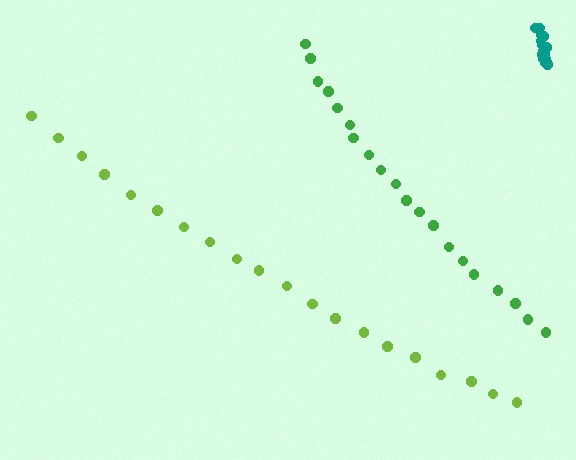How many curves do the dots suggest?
There are 3 distinct paths.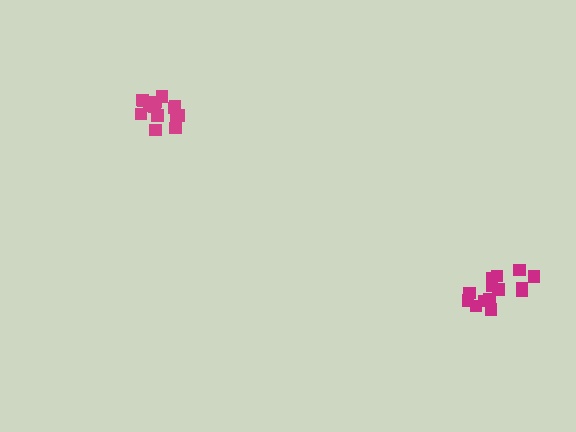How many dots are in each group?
Group 1: 15 dots, Group 2: 14 dots (29 total).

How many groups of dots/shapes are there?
There are 2 groups.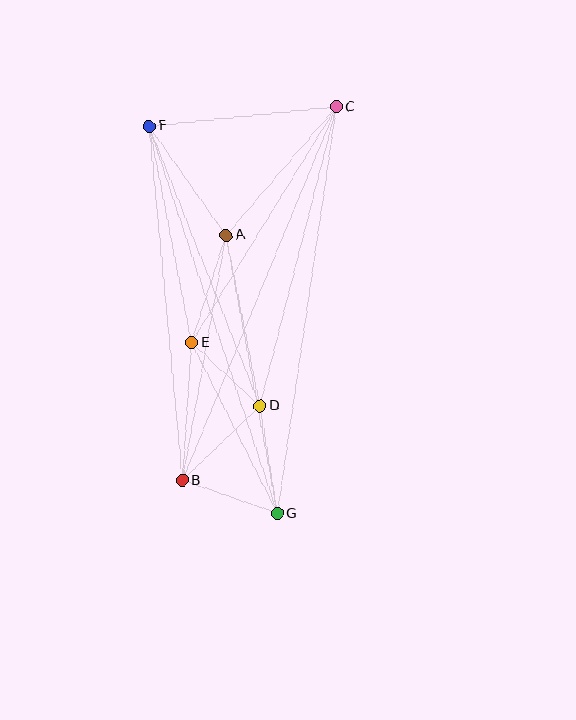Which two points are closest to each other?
Points D and E are closest to each other.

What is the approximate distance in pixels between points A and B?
The distance between A and B is approximately 249 pixels.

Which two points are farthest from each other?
Points C and G are farthest from each other.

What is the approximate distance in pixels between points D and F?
The distance between D and F is approximately 301 pixels.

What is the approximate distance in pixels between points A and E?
The distance between A and E is approximately 113 pixels.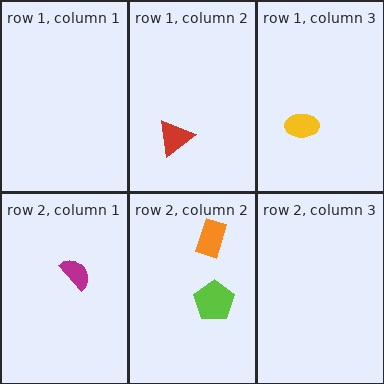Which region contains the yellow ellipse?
The row 1, column 3 region.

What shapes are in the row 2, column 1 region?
The magenta semicircle.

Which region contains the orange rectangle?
The row 2, column 2 region.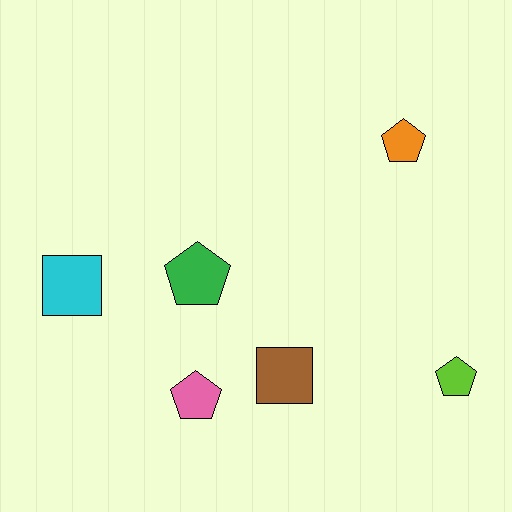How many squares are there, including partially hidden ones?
There are 2 squares.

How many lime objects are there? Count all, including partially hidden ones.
There is 1 lime object.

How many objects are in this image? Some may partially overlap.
There are 6 objects.